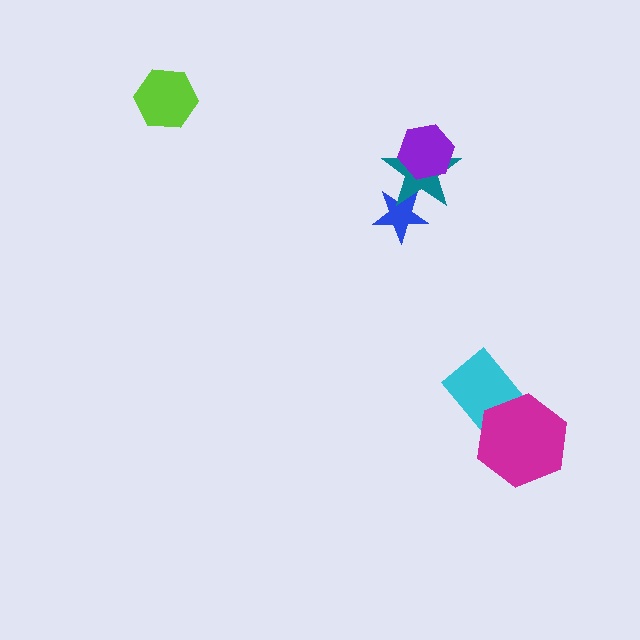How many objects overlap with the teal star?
2 objects overlap with the teal star.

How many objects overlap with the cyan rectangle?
1 object overlaps with the cyan rectangle.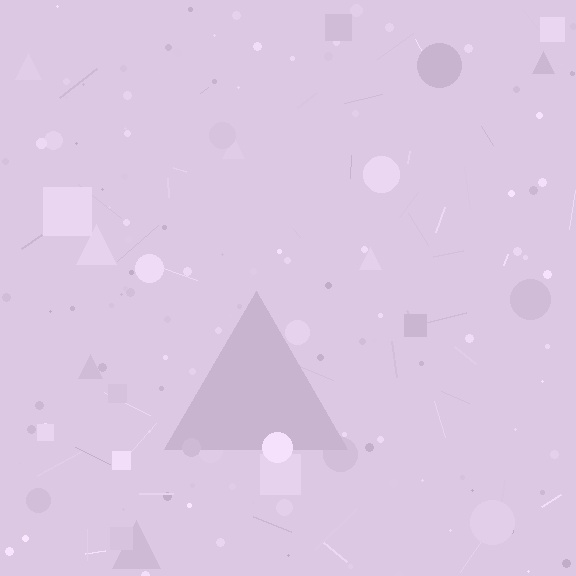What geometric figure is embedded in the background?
A triangle is embedded in the background.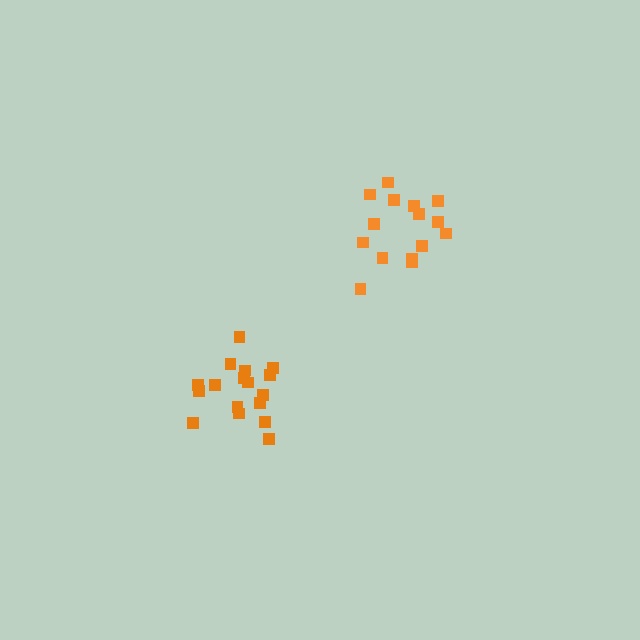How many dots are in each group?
Group 1: 17 dots, Group 2: 15 dots (32 total).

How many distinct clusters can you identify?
There are 2 distinct clusters.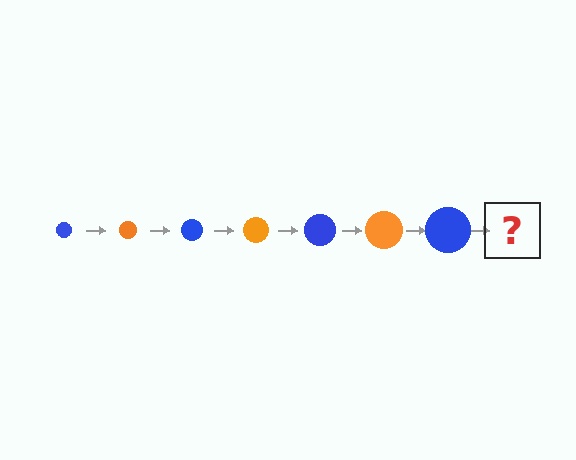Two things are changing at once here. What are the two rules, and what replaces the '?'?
The two rules are that the circle grows larger each step and the color cycles through blue and orange. The '?' should be an orange circle, larger than the previous one.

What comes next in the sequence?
The next element should be an orange circle, larger than the previous one.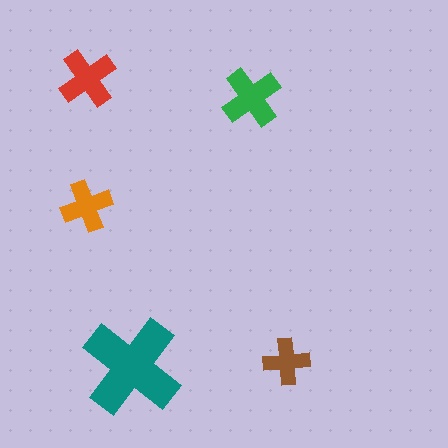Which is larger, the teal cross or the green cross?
The teal one.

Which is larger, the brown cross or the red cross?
The red one.